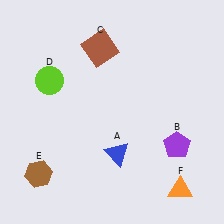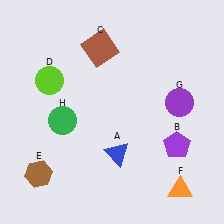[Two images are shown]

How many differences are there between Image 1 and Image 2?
There are 2 differences between the two images.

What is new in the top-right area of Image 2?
A purple circle (G) was added in the top-right area of Image 2.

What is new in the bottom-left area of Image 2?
A green circle (H) was added in the bottom-left area of Image 2.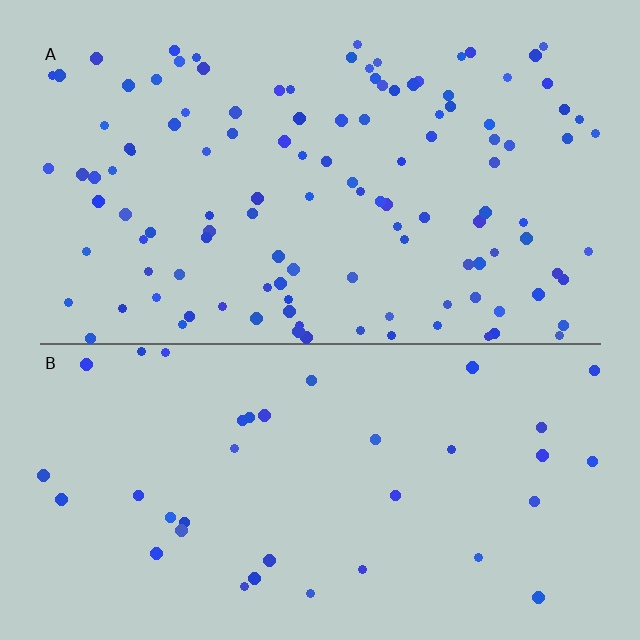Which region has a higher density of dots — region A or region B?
A (the top).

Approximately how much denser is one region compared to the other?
Approximately 3.2× — region A over region B.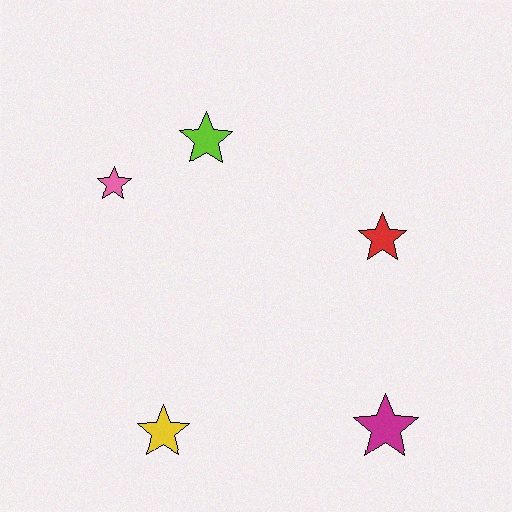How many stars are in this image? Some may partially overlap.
There are 5 stars.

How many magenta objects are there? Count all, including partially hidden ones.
There is 1 magenta object.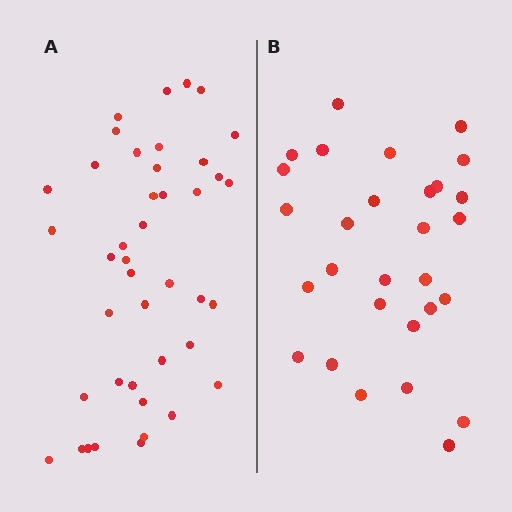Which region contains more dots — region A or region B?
Region A (the left region) has more dots.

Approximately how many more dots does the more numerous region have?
Region A has approximately 15 more dots than region B.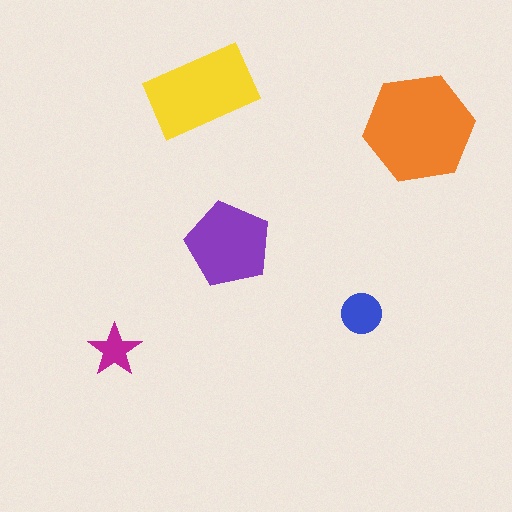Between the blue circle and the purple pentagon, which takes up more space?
The purple pentagon.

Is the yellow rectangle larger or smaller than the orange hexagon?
Smaller.